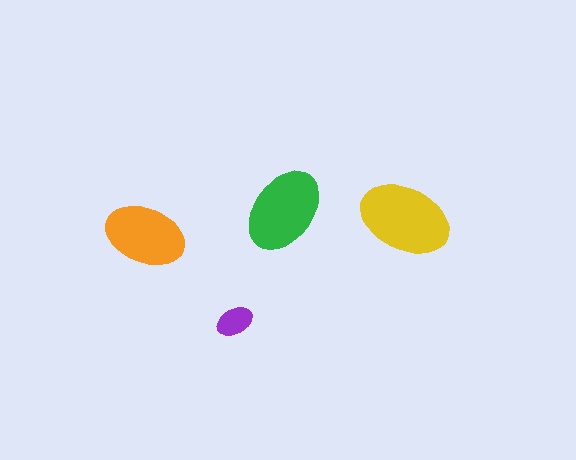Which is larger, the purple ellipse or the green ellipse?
The green one.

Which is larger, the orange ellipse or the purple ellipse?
The orange one.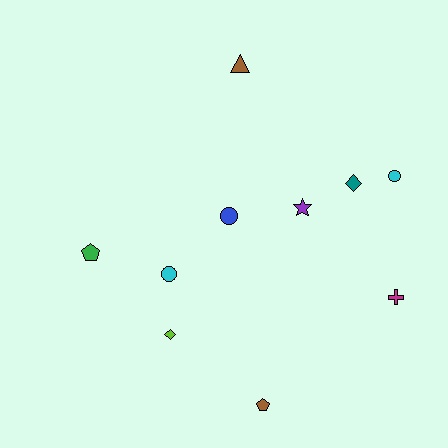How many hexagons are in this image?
There are no hexagons.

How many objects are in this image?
There are 10 objects.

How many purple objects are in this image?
There is 1 purple object.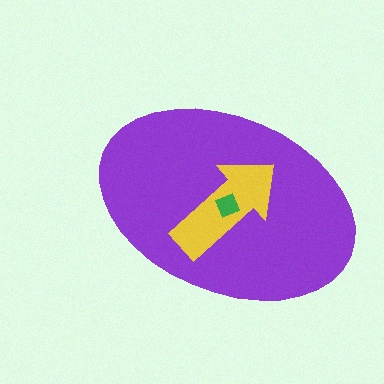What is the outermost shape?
The purple ellipse.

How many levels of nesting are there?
3.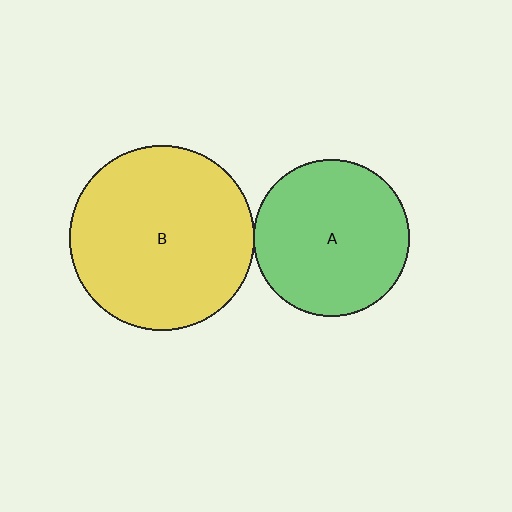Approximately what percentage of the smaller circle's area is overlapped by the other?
Approximately 5%.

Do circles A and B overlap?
Yes.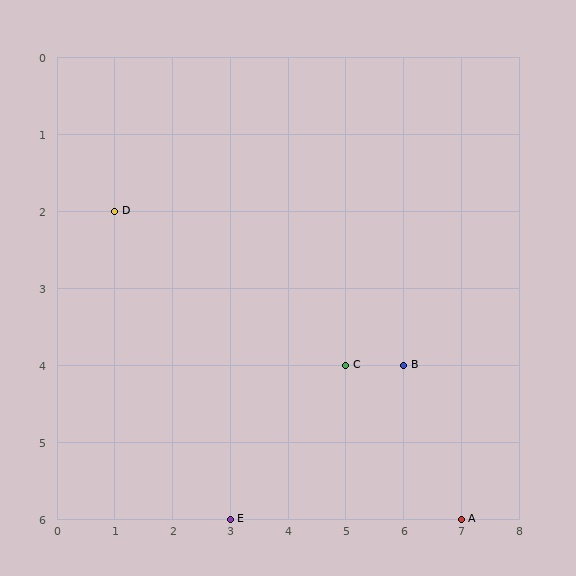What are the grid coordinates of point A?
Point A is at grid coordinates (7, 6).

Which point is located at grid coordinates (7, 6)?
Point A is at (7, 6).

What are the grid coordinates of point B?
Point B is at grid coordinates (6, 4).